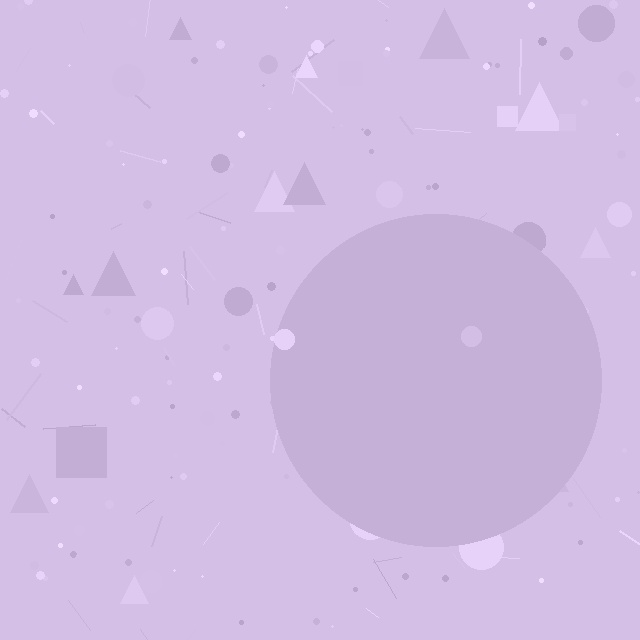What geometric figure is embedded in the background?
A circle is embedded in the background.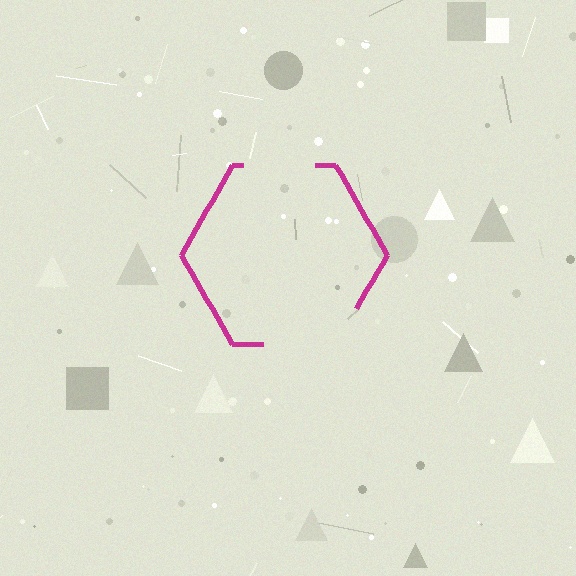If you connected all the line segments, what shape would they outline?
They would outline a hexagon.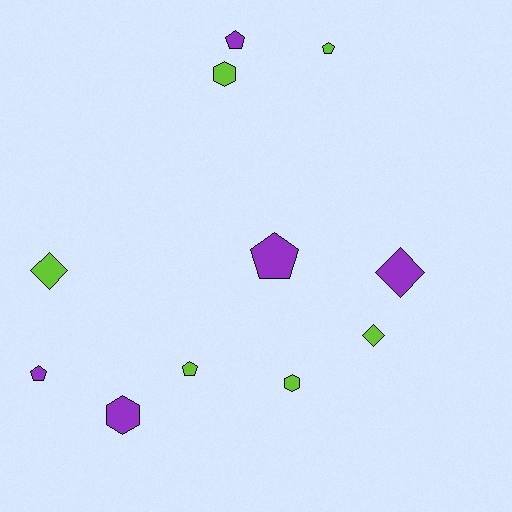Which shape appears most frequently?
Pentagon, with 5 objects.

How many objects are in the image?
There are 11 objects.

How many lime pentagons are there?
There are 2 lime pentagons.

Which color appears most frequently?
Lime, with 6 objects.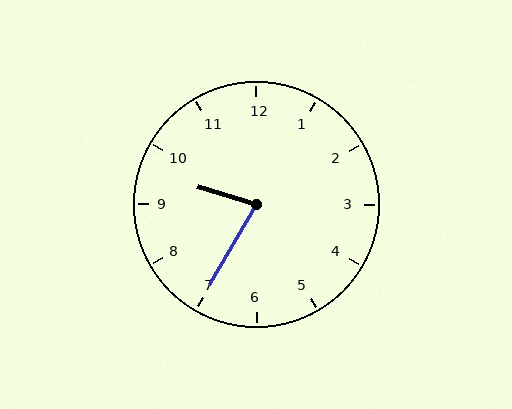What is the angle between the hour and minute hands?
Approximately 78 degrees.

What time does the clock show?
9:35.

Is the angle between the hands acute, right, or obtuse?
It is acute.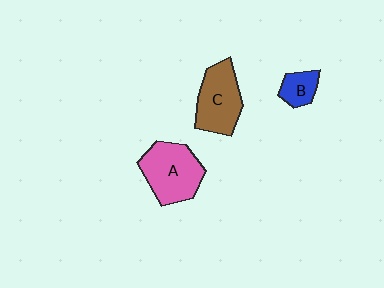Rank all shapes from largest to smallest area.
From largest to smallest: A (pink), C (brown), B (blue).